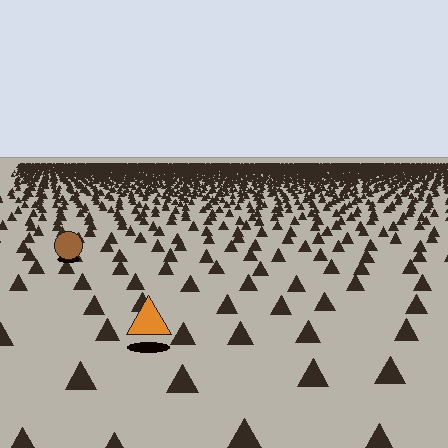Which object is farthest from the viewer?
The brown circle is farthest from the viewer. It appears smaller and the ground texture around it is denser.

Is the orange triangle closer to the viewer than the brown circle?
Yes. The orange triangle is closer — you can tell from the texture gradient: the ground texture is coarser near it.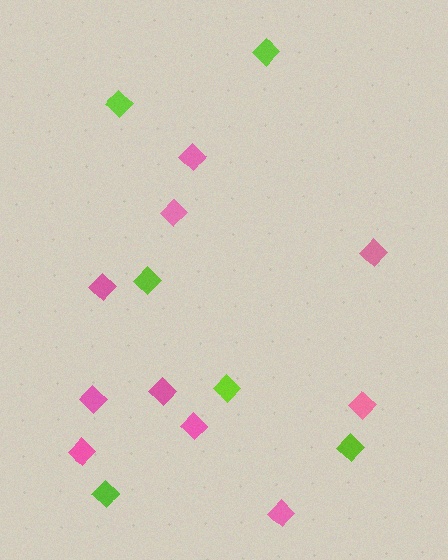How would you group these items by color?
There are 2 groups: one group of pink diamonds (10) and one group of lime diamonds (6).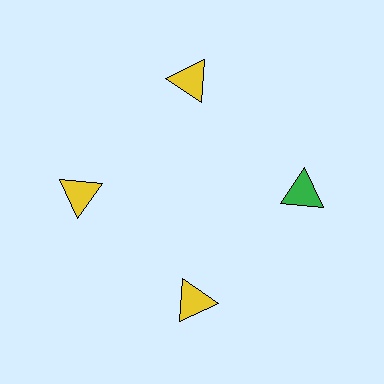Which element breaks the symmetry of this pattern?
The green triangle at roughly the 3 o'clock position breaks the symmetry. All other shapes are yellow triangles.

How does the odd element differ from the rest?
It has a different color: green instead of yellow.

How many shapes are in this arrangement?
There are 4 shapes arranged in a ring pattern.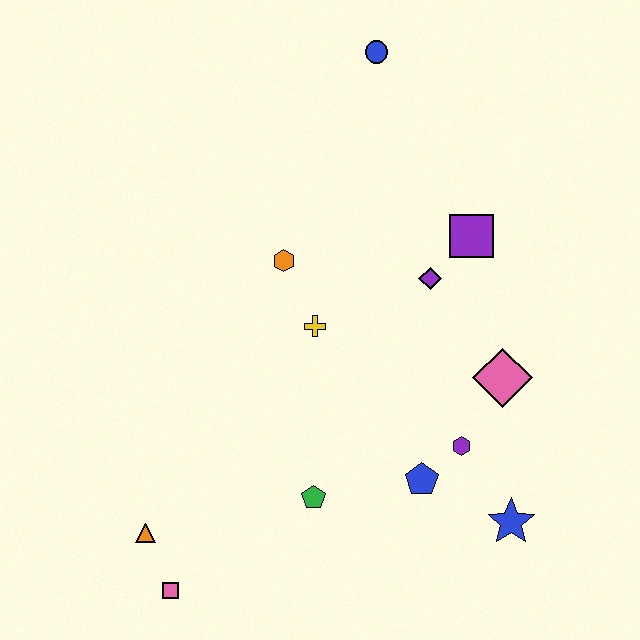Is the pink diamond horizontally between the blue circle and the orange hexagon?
No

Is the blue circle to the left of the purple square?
Yes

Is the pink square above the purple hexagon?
No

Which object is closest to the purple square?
The purple diamond is closest to the purple square.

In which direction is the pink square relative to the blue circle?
The pink square is below the blue circle.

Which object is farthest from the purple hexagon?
The blue circle is farthest from the purple hexagon.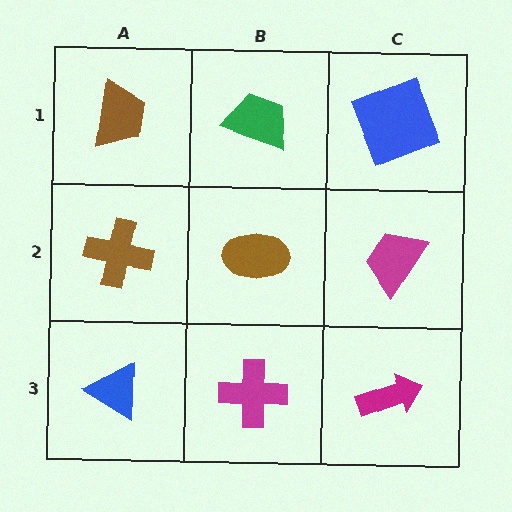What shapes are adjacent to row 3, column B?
A brown ellipse (row 2, column B), a blue triangle (row 3, column A), a magenta arrow (row 3, column C).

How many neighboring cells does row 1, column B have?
3.